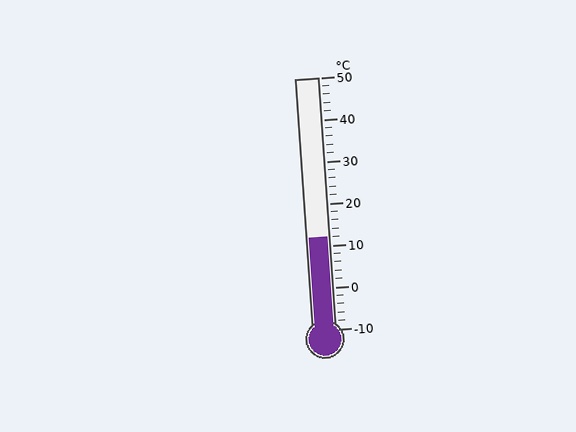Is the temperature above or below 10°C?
The temperature is above 10°C.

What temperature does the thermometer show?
The thermometer shows approximately 12°C.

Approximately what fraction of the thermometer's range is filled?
The thermometer is filled to approximately 35% of its range.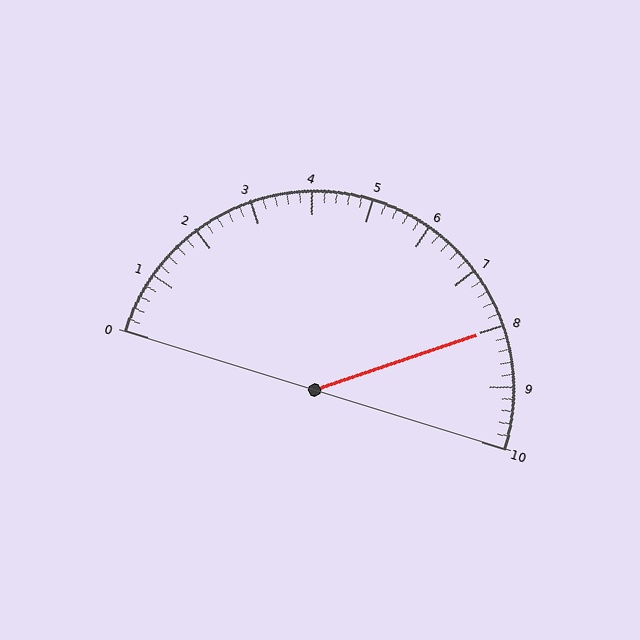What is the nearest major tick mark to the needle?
The nearest major tick mark is 8.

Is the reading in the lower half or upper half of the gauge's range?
The reading is in the upper half of the range (0 to 10).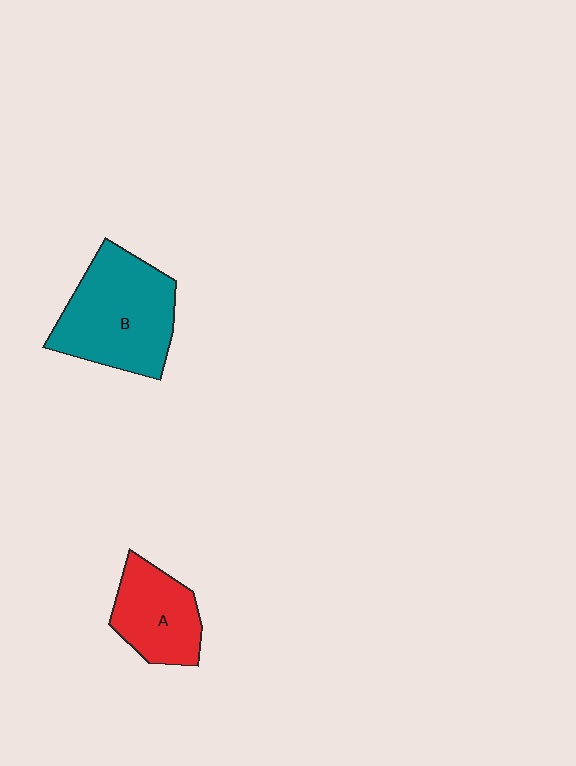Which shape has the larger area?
Shape B (teal).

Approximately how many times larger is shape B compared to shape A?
Approximately 1.6 times.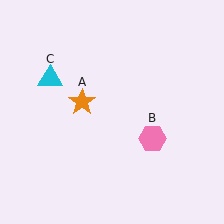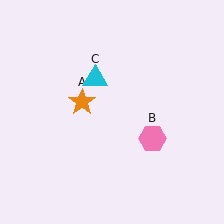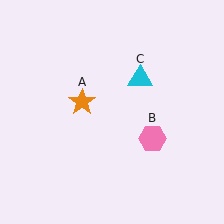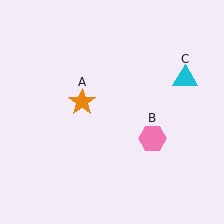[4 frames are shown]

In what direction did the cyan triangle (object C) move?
The cyan triangle (object C) moved right.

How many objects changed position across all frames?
1 object changed position: cyan triangle (object C).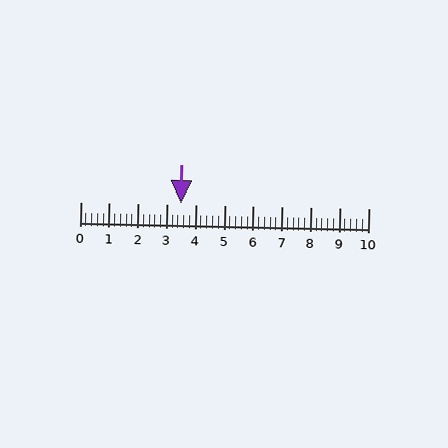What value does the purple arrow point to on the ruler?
The purple arrow points to approximately 3.5.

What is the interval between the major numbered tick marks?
The major tick marks are spaced 1 units apart.